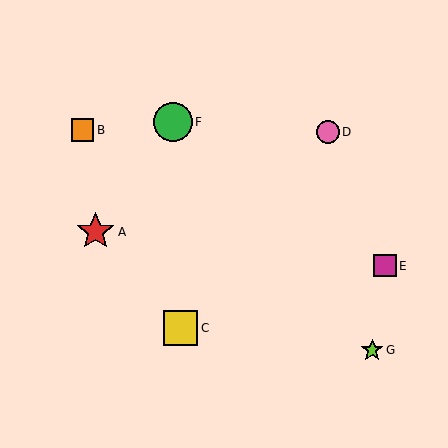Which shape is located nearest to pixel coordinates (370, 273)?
The magenta square (labeled E) at (385, 266) is nearest to that location.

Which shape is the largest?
The green circle (labeled F) is the largest.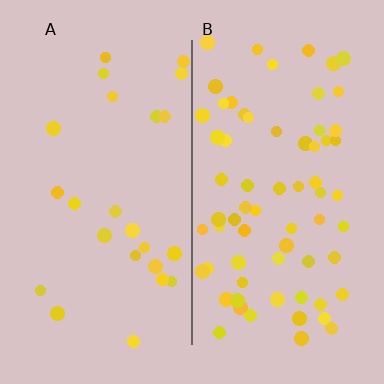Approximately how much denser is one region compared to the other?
Approximately 2.8× — region B over region A.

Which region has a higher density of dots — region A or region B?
B (the right).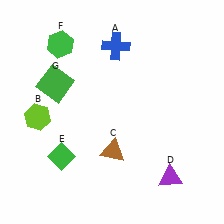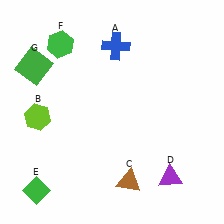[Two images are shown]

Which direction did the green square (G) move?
The green square (G) moved left.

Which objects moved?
The objects that moved are: the brown triangle (C), the green diamond (E), the green square (G).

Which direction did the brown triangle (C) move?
The brown triangle (C) moved down.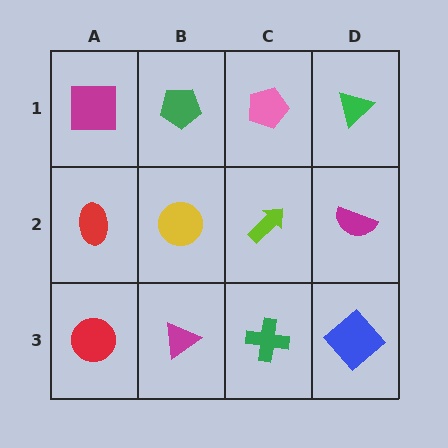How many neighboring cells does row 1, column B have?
3.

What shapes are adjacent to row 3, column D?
A magenta semicircle (row 2, column D), a green cross (row 3, column C).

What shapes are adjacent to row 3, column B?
A yellow circle (row 2, column B), a red circle (row 3, column A), a green cross (row 3, column C).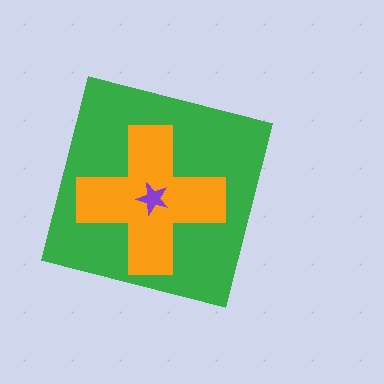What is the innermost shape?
The purple star.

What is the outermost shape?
The green square.